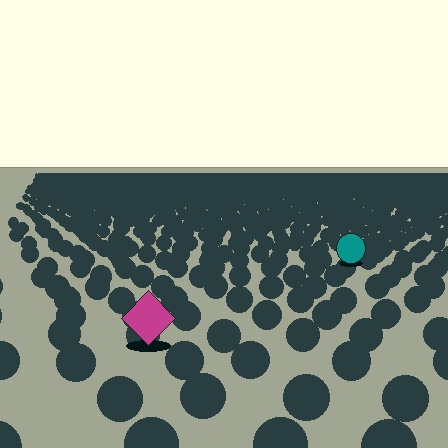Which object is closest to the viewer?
The magenta diamond is closest. The texture marks near it are larger and more spread out.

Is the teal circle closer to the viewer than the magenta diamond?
No. The magenta diamond is closer — you can tell from the texture gradient: the ground texture is coarser near it.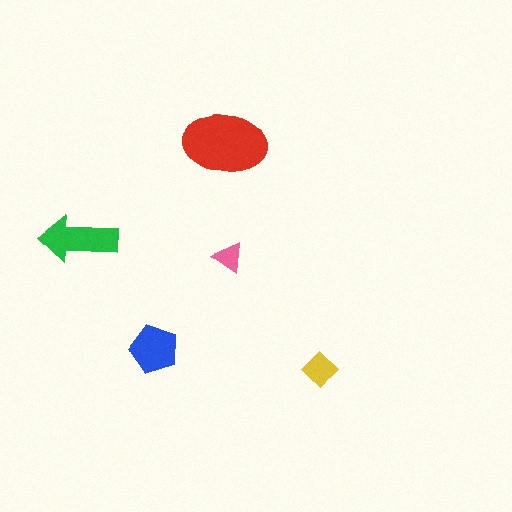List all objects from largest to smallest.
The red ellipse, the green arrow, the blue pentagon, the yellow diamond, the pink triangle.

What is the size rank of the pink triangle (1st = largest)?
5th.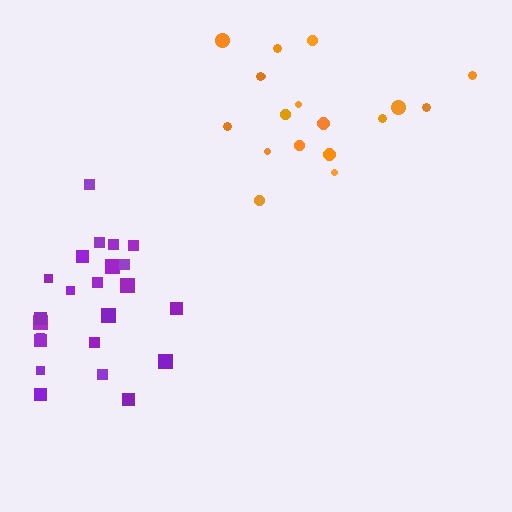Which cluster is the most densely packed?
Purple.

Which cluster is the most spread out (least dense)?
Orange.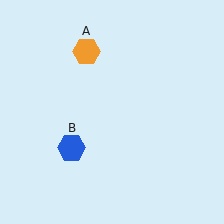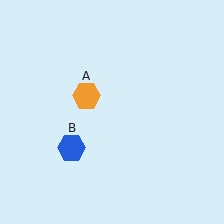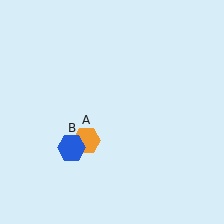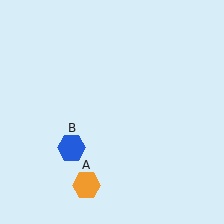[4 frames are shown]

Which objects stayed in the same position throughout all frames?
Blue hexagon (object B) remained stationary.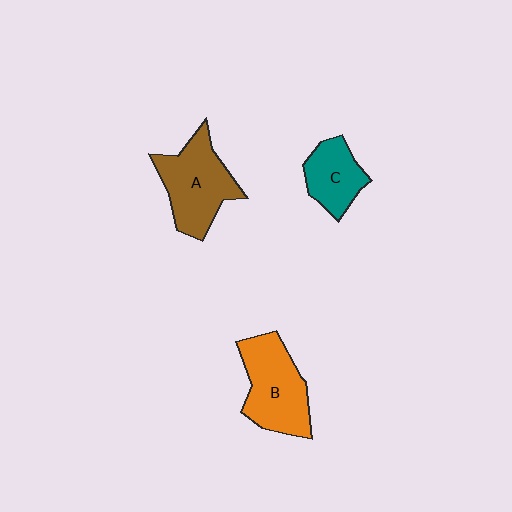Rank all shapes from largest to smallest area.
From largest to smallest: A (brown), B (orange), C (teal).